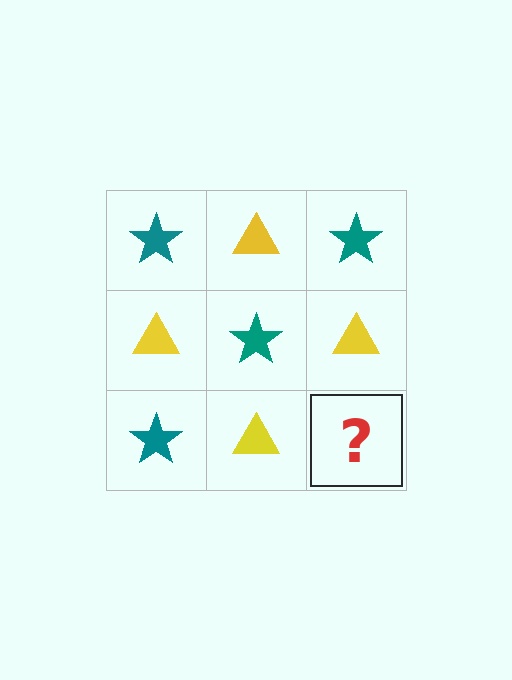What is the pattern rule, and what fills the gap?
The rule is that it alternates teal star and yellow triangle in a checkerboard pattern. The gap should be filled with a teal star.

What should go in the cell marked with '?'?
The missing cell should contain a teal star.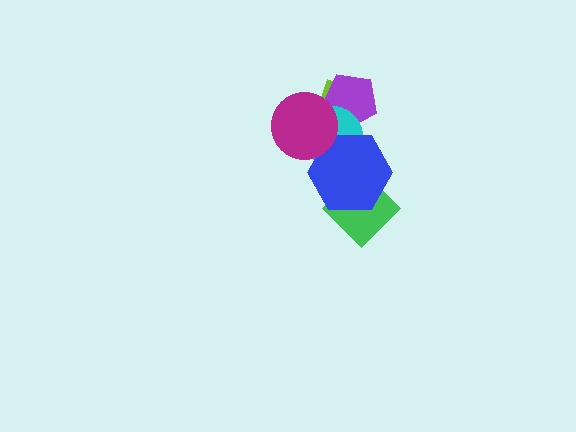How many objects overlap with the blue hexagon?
4 objects overlap with the blue hexagon.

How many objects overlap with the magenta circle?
4 objects overlap with the magenta circle.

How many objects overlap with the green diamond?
1 object overlaps with the green diamond.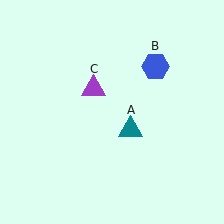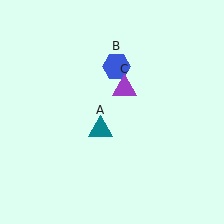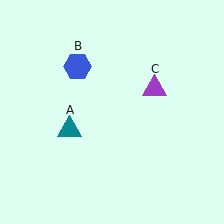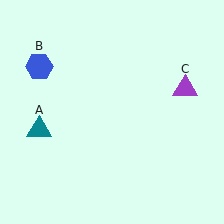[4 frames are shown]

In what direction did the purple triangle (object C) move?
The purple triangle (object C) moved right.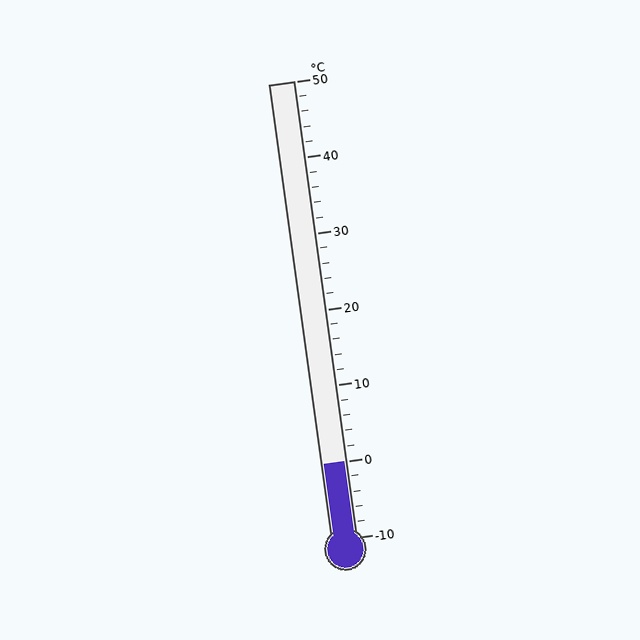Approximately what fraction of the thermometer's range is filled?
The thermometer is filled to approximately 15% of its range.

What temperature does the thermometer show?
The thermometer shows approximately 0°C.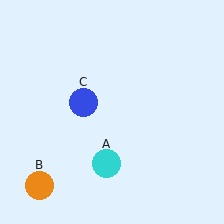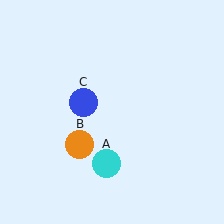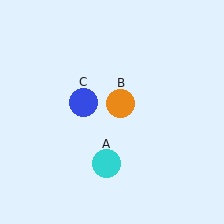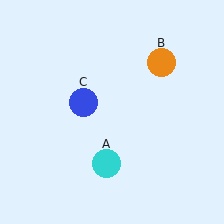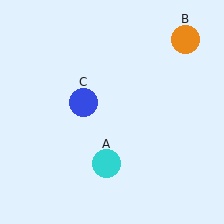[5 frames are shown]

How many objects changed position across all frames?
1 object changed position: orange circle (object B).